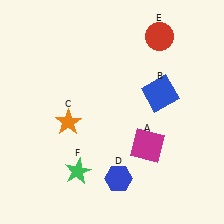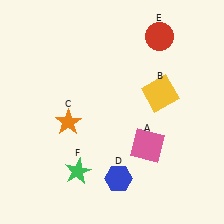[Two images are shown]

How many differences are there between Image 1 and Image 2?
There are 2 differences between the two images.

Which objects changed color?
A changed from magenta to pink. B changed from blue to yellow.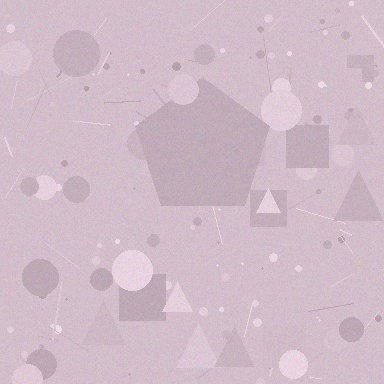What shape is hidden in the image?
A pentagon is hidden in the image.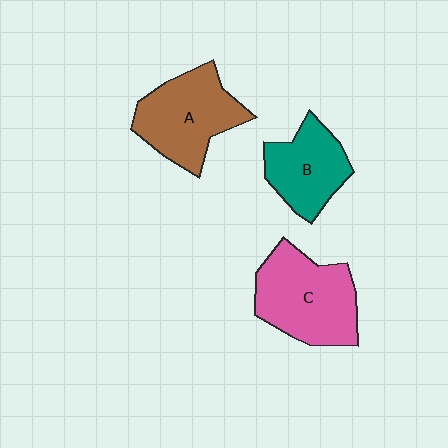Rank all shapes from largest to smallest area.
From largest to smallest: C (pink), A (brown), B (teal).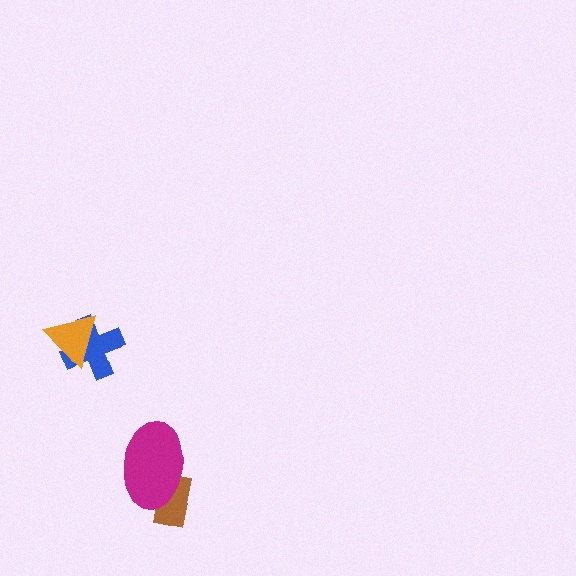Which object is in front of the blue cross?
The orange triangle is in front of the blue cross.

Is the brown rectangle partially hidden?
Yes, it is partially covered by another shape.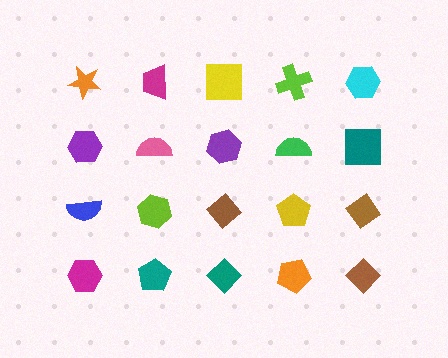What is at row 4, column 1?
A magenta hexagon.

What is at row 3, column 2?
A lime hexagon.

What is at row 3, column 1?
A blue semicircle.